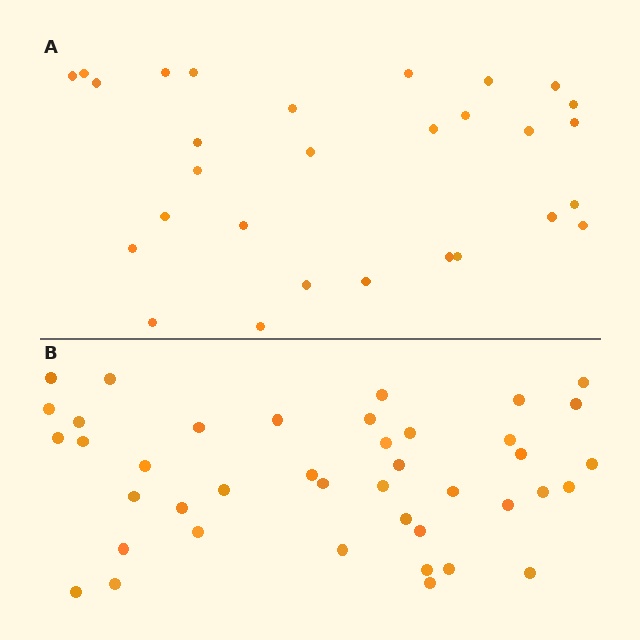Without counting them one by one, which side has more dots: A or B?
Region B (the bottom region) has more dots.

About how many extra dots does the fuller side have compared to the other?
Region B has roughly 12 or so more dots than region A.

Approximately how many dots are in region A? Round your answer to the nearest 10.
About 30 dots. (The exact count is 29, which rounds to 30.)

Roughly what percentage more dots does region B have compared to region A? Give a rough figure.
About 40% more.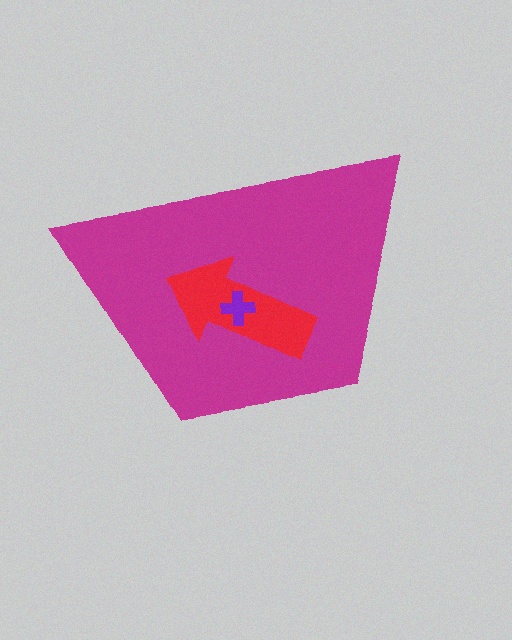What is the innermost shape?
The purple cross.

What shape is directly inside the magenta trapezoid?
The red arrow.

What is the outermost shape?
The magenta trapezoid.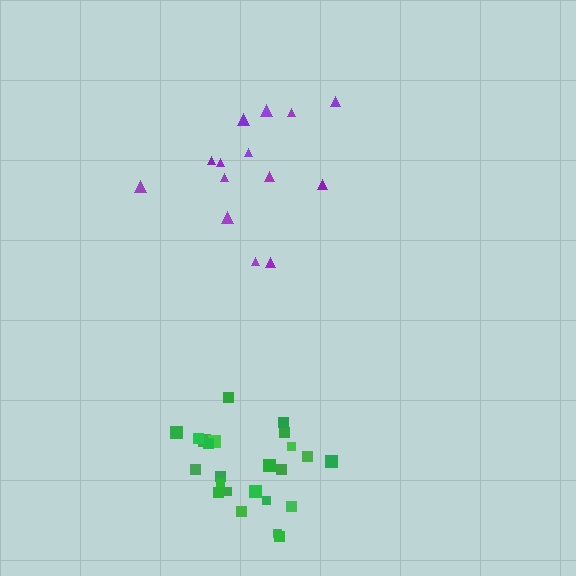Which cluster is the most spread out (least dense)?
Purple.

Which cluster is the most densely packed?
Green.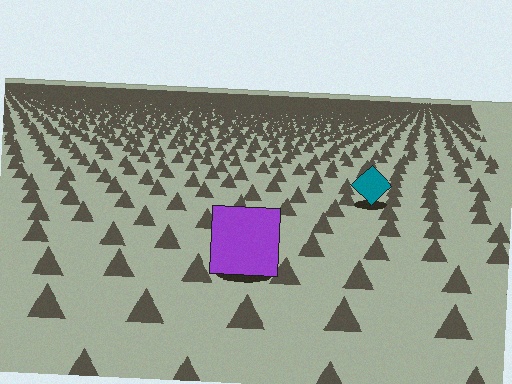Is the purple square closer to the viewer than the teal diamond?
Yes. The purple square is closer — you can tell from the texture gradient: the ground texture is coarser near it.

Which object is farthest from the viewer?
The teal diamond is farthest from the viewer. It appears smaller and the ground texture around it is denser.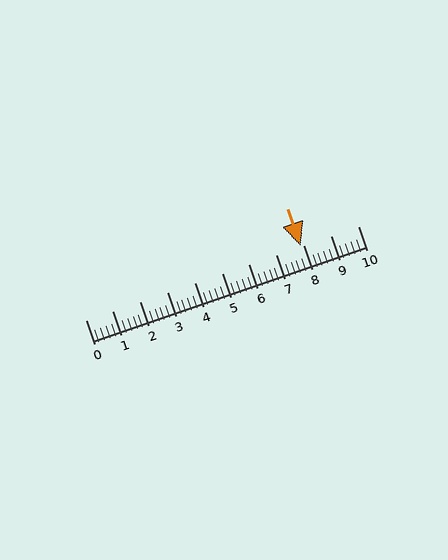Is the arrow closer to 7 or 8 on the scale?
The arrow is closer to 8.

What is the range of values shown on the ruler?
The ruler shows values from 0 to 10.